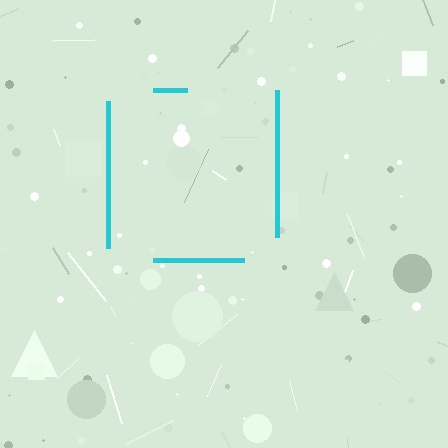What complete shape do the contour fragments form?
The contour fragments form a square.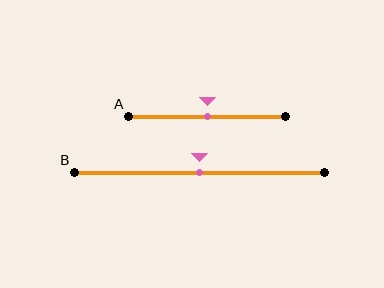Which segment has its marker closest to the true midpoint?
Segment A has its marker closest to the true midpoint.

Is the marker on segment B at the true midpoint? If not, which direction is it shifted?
Yes, the marker on segment B is at the true midpoint.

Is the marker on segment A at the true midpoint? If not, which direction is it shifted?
Yes, the marker on segment A is at the true midpoint.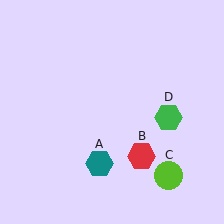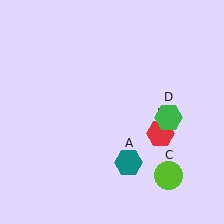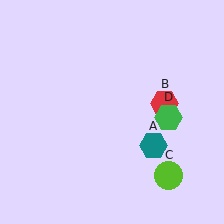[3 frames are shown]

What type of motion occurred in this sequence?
The teal hexagon (object A), red hexagon (object B) rotated counterclockwise around the center of the scene.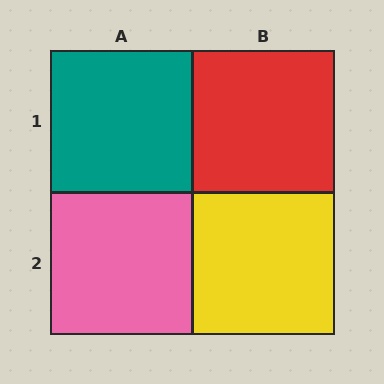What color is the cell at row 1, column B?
Red.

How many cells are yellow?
1 cell is yellow.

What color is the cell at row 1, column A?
Teal.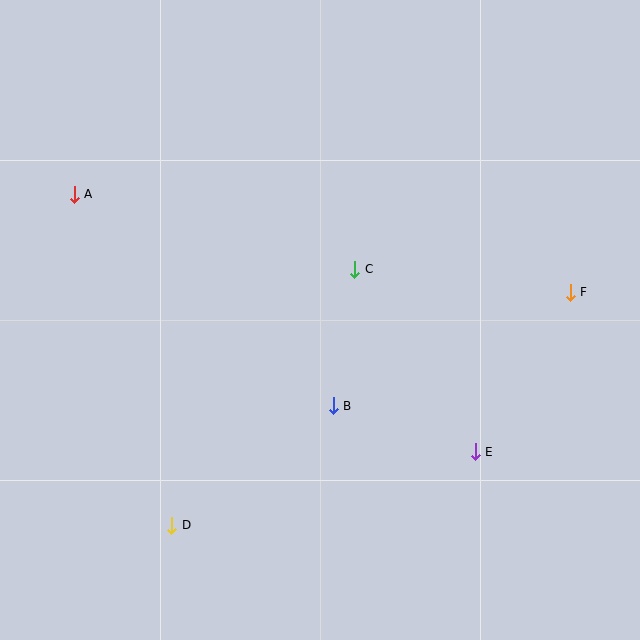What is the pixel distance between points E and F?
The distance between E and F is 186 pixels.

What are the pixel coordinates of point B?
Point B is at (333, 406).